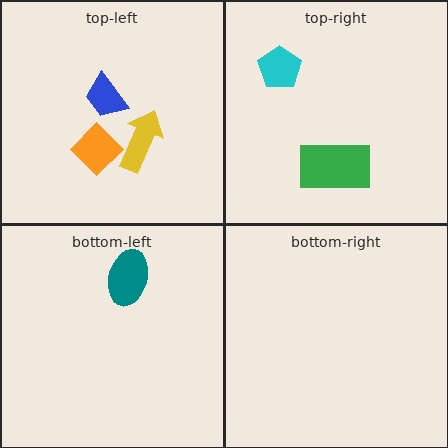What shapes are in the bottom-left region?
The teal ellipse.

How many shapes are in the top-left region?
3.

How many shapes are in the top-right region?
2.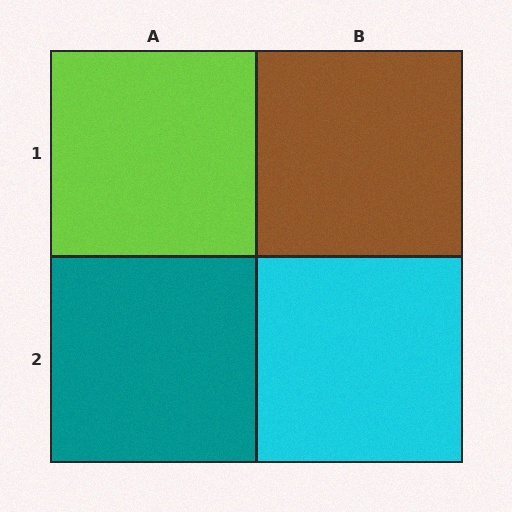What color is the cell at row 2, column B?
Cyan.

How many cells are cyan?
1 cell is cyan.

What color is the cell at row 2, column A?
Teal.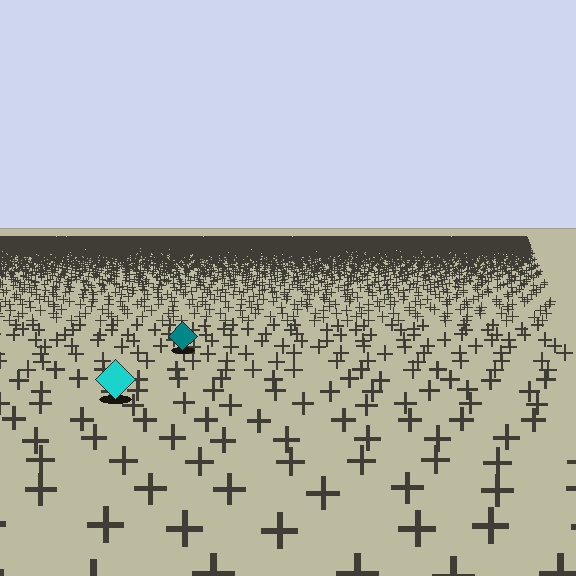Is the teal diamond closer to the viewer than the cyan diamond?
No. The cyan diamond is closer — you can tell from the texture gradient: the ground texture is coarser near it.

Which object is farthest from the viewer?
The teal diamond is farthest from the viewer. It appears smaller and the ground texture around it is denser.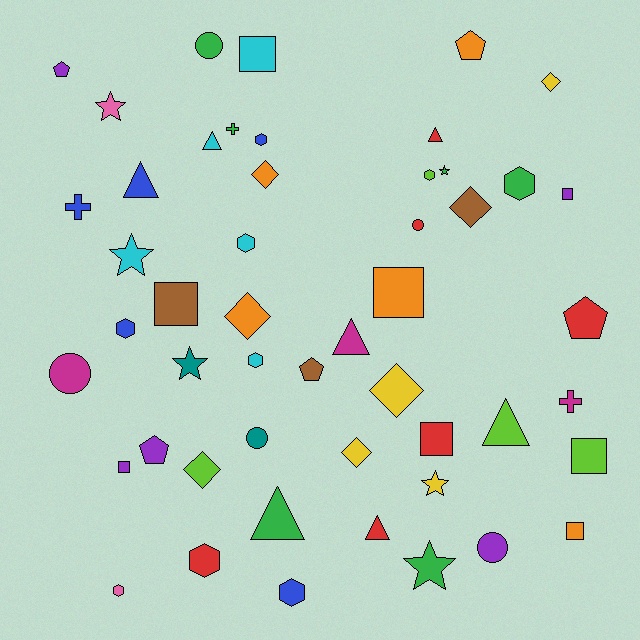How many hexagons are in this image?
There are 9 hexagons.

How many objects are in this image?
There are 50 objects.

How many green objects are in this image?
There are 6 green objects.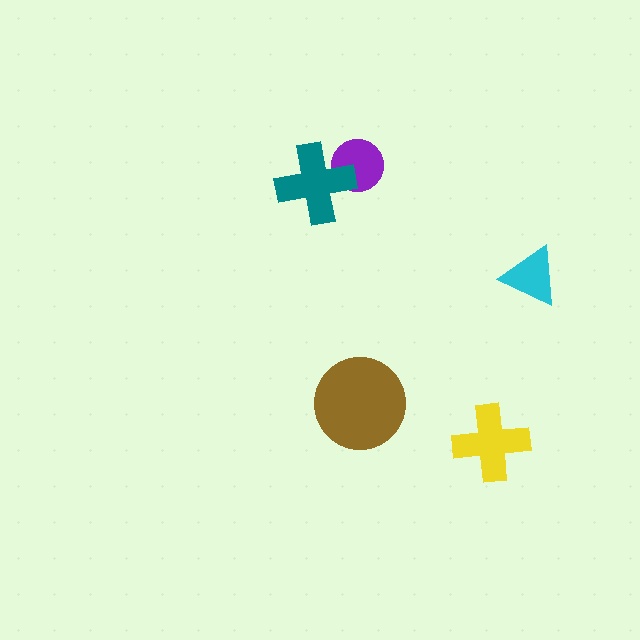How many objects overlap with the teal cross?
1 object overlaps with the teal cross.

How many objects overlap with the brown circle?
0 objects overlap with the brown circle.